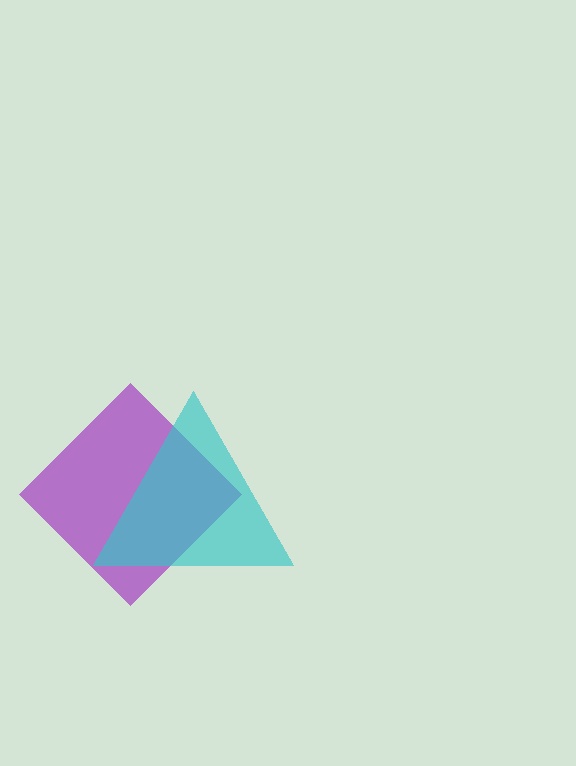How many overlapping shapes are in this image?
There are 2 overlapping shapes in the image.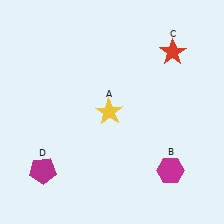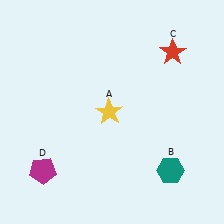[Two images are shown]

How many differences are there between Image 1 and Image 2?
There is 1 difference between the two images.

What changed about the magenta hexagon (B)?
In Image 1, B is magenta. In Image 2, it changed to teal.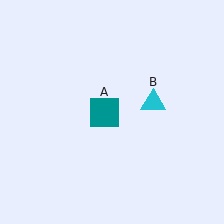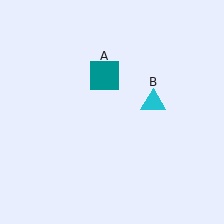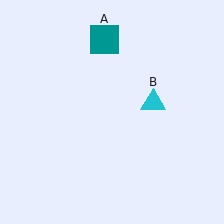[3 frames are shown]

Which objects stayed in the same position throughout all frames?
Cyan triangle (object B) remained stationary.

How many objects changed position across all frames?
1 object changed position: teal square (object A).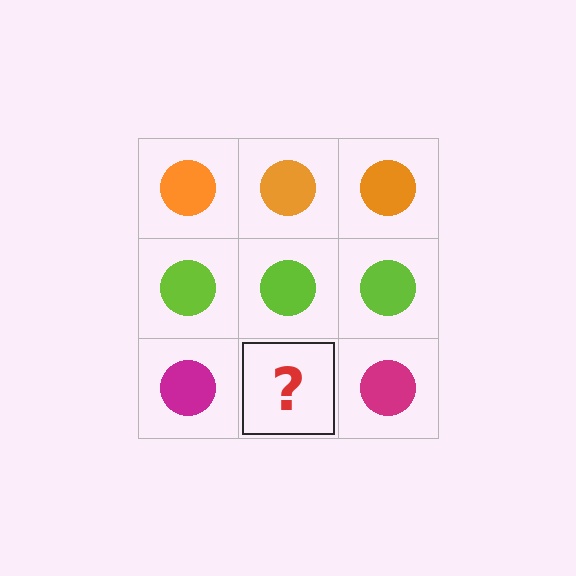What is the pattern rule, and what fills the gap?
The rule is that each row has a consistent color. The gap should be filled with a magenta circle.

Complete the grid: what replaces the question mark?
The question mark should be replaced with a magenta circle.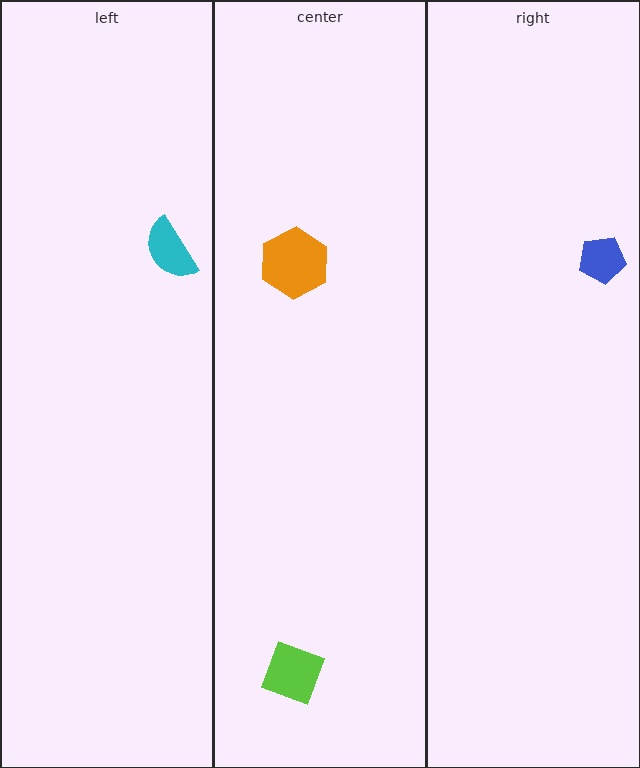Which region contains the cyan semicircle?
The left region.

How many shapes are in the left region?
1.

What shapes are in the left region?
The cyan semicircle.